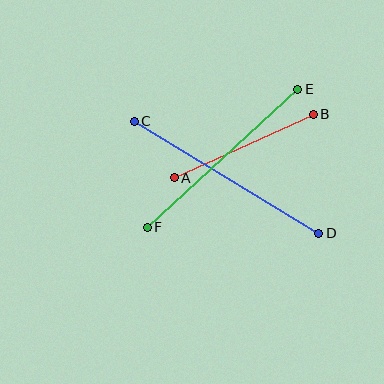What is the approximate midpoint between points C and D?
The midpoint is at approximately (226, 177) pixels.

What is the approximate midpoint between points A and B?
The midpoint is at approximately (244, 146) pixels.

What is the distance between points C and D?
The distance is approximately 216 pixels.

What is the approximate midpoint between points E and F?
The midpoint is at approximately (222, 158) pixels.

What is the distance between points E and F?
The distance is approximately 204 pixels.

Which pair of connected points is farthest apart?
Points C and D are farthest apart.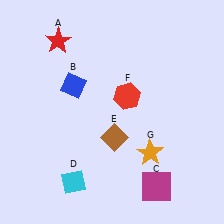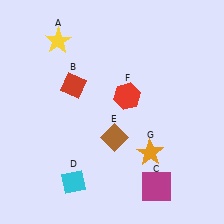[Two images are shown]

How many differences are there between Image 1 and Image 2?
There are 2 differences between the two images.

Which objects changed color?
A changed from red to yellow. B changed from blue to red.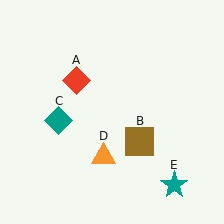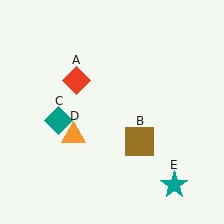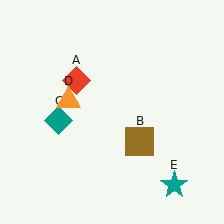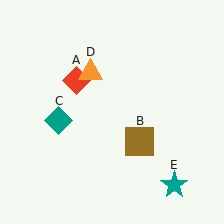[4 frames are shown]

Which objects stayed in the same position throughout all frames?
Red diamond (object A) and brown square (object B) and teal diamond (object C) and teal star (object E) remained stationary.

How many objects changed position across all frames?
1 object changed position: orange triangle (object D).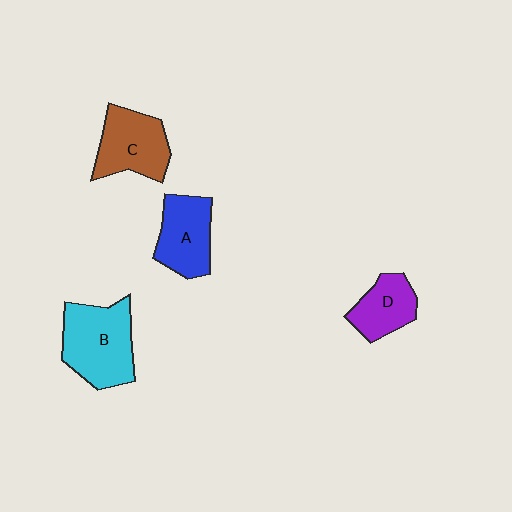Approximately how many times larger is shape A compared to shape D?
Approximately 1.3 times.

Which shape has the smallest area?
Shape D (purple).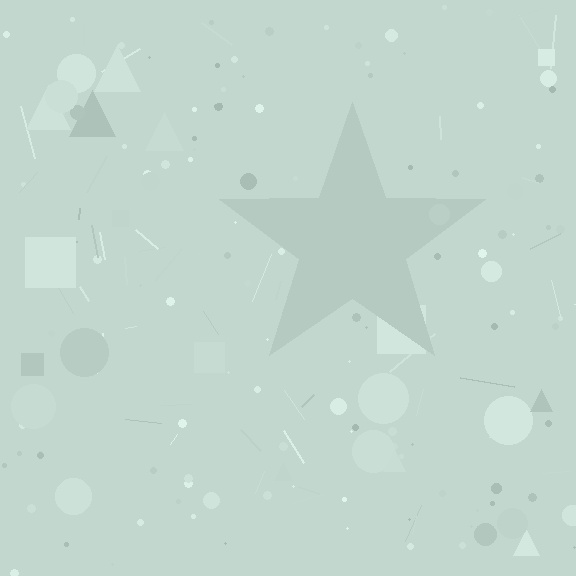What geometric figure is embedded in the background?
A star is embedded in the background.